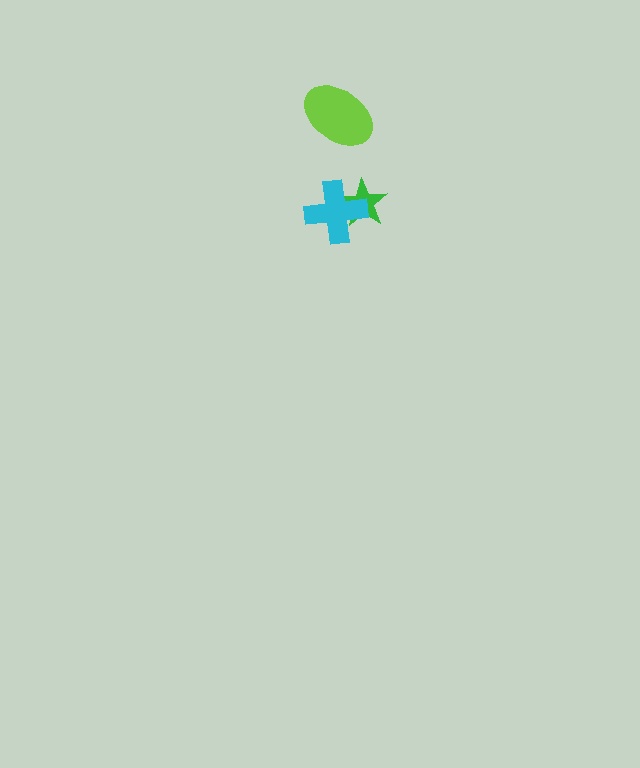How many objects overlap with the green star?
1 object overlaps with the green star.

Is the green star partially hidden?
Yes, it is partially covered by another shape.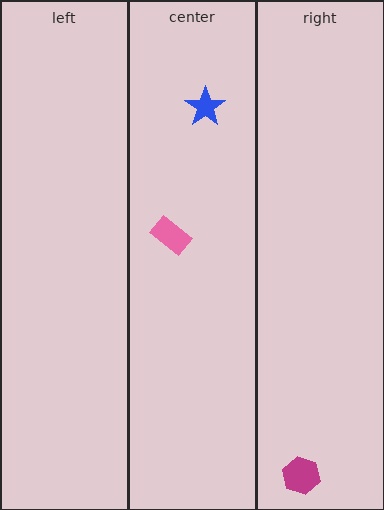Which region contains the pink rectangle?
The center region.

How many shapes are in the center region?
2.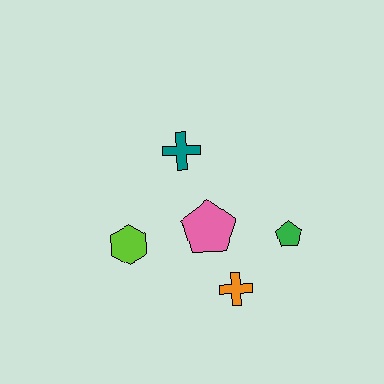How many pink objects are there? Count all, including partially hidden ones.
There is 1 pink object.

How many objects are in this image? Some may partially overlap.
There are 5 objects.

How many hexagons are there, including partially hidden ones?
There is 1 hexagon.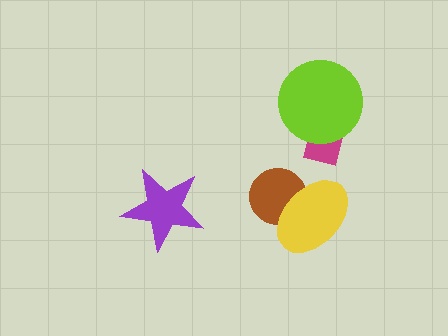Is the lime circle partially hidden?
No, no other shape covers it.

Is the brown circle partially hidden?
Yes, it is partially covered by another shape.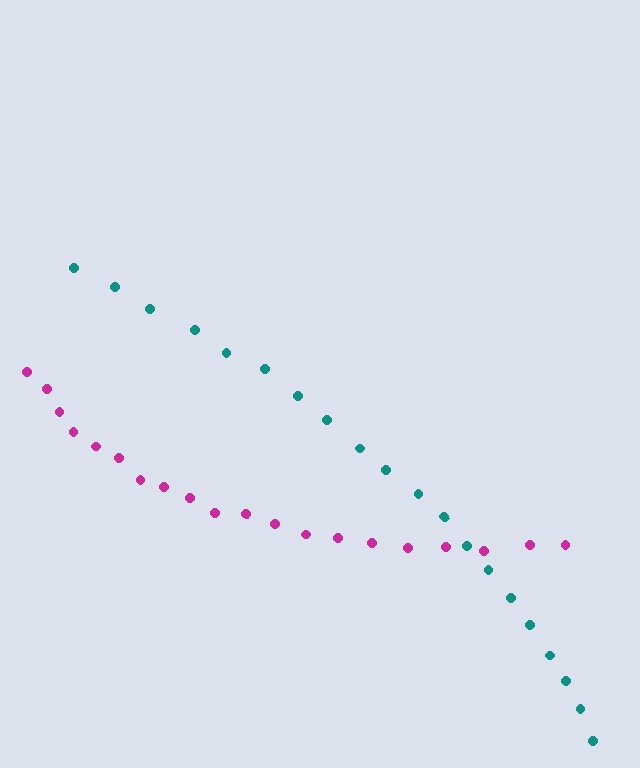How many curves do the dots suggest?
There are 2 distinct paths.